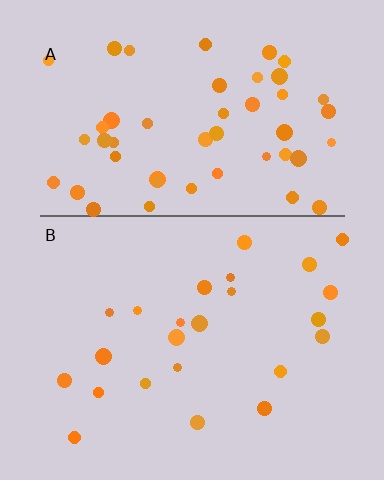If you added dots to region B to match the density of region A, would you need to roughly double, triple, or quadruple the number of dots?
Approximately double.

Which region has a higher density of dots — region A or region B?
A (the top).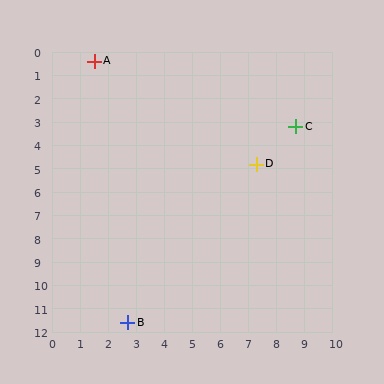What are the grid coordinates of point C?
Point C is at approximately (8.7, 3.2).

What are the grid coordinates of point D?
Point D is at approximately (7.3, 4.8).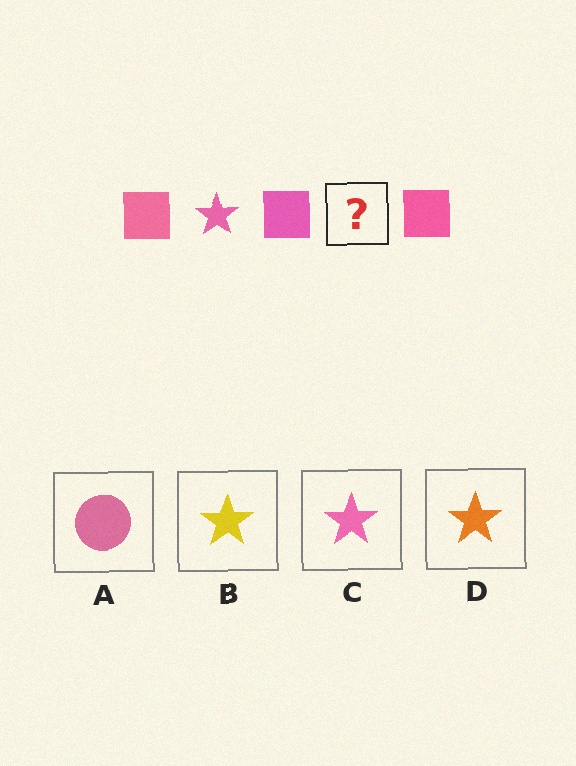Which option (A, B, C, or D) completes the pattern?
C.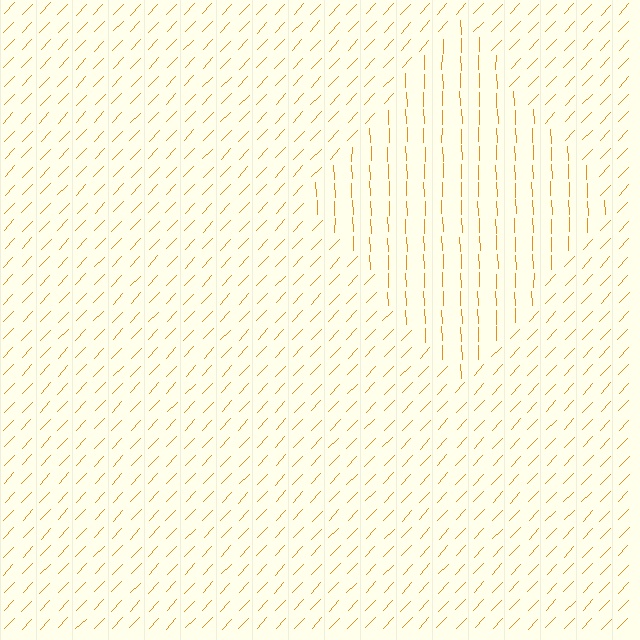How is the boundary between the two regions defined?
The boundary is defined purely by a change in line orientation (approximately 45 degrees difference). All lines are the same color and thickness.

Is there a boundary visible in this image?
Yes, there is a texture boundary formed by a change in line orientation.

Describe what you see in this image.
The image is filled with small orange line segments. A diamond region in the image has lines oriented differently from the surrounding lines, creating a visible texture boundary.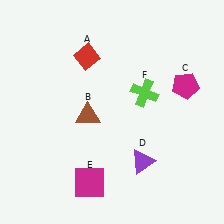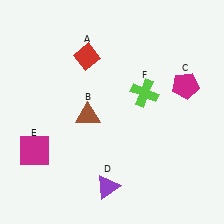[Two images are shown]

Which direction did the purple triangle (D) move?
The purple triangle (D) moved left.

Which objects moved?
The objects that moved are: the purple triangle (D), the magenta square (E).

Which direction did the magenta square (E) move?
The magenta square (E) moved left.